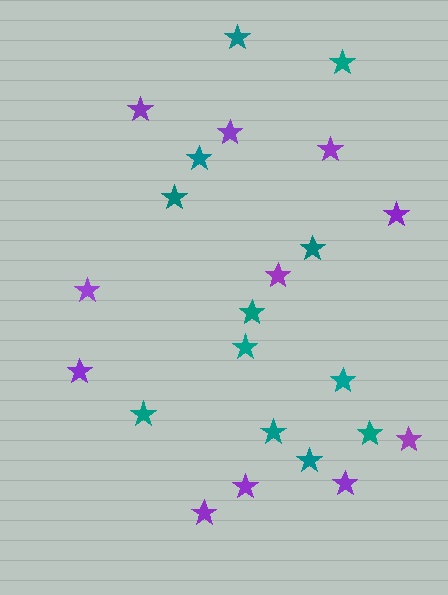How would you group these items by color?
There are 2 groups: one group of purple stars (11) and one group of teal stars (12).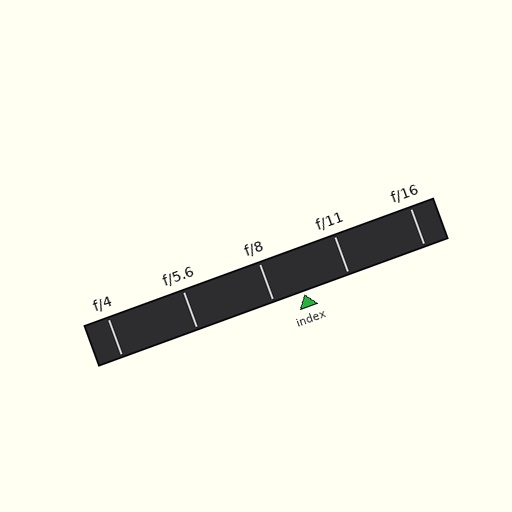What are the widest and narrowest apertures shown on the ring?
The widest aperture shown is f/4 and the narrowest is f/16.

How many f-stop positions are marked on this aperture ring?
There are 5 f-stop positions marked.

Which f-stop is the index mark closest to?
The index mark is closest to f/8.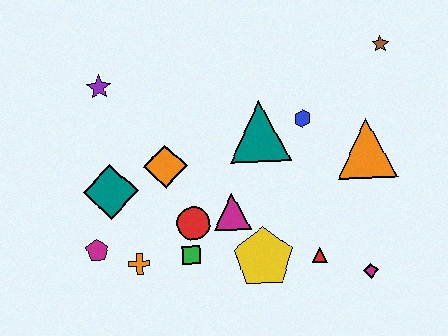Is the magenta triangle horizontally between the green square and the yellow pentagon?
Yes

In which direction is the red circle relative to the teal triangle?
The red circle is below the teal triangle.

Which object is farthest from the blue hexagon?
The magenta pentagon is farthest from the blue hexagon.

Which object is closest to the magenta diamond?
The red triangle is closest to the magenta diamond.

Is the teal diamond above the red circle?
Yes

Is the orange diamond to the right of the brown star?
No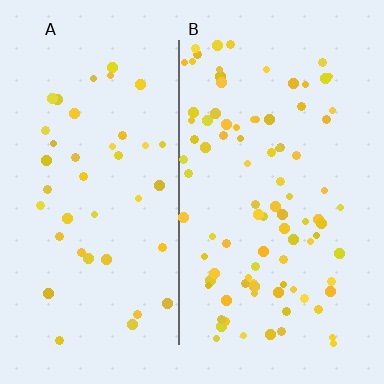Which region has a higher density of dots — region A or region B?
B (the right).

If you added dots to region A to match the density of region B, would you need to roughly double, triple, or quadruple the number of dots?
Approximately double.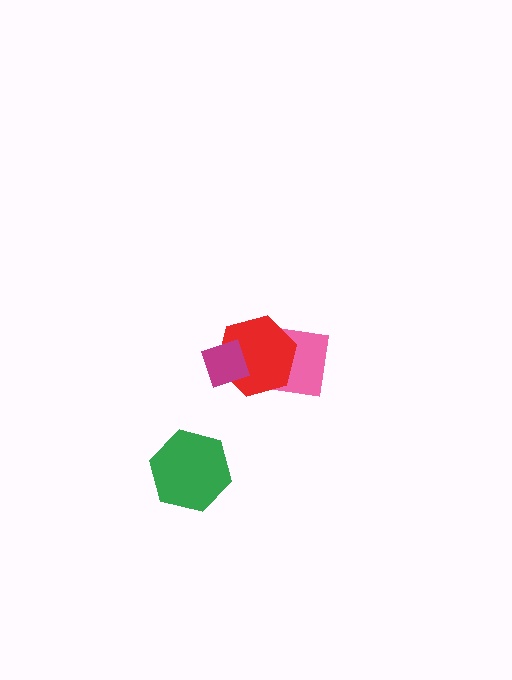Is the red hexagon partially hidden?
Yes, it is partially covered by another shape.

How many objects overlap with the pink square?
1 object overlaps with the pink square.